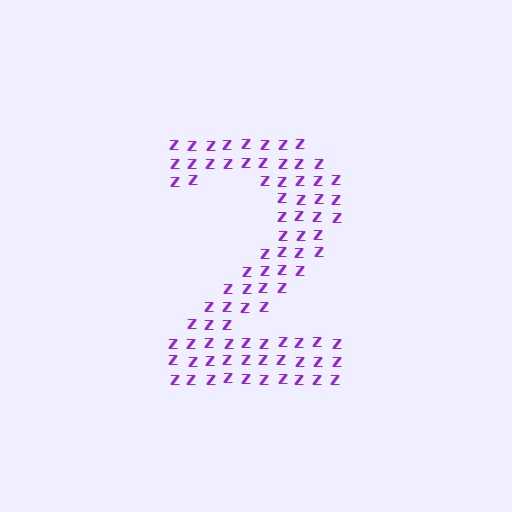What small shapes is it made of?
It is made of small letter Z's.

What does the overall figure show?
The overall figure shows the digit 2.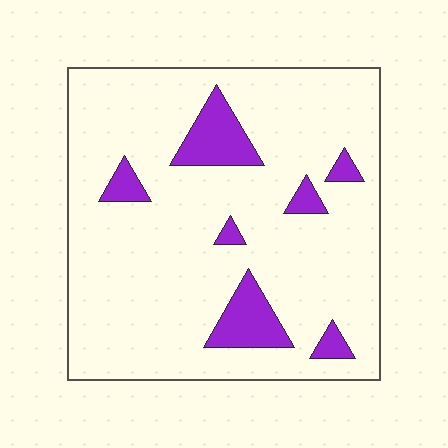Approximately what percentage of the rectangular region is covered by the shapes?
Approximately 10%.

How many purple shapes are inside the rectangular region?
7.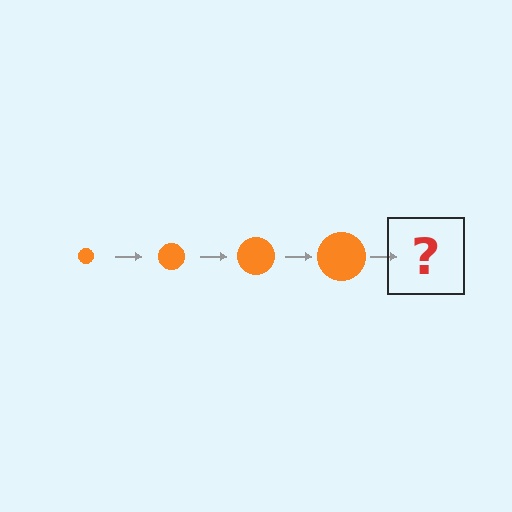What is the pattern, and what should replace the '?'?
The pattern is that the circle gets progressively larger each step. The '?' should be an orange circle, larger than the previous one.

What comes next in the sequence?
The next element should be an orange circle, larger than the previous one.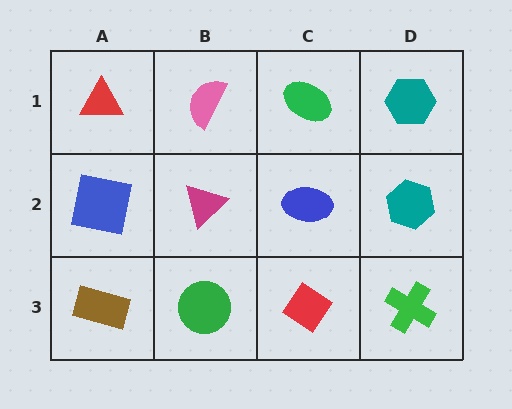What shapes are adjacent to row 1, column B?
A magenta triangle (row 2, column B), a red triangle (row 1, column A), a green ellipse (row 1, column C).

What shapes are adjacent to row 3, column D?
A teal hexagon (row 2, column D), a red diamond (row 3, column C).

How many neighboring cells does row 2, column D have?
3.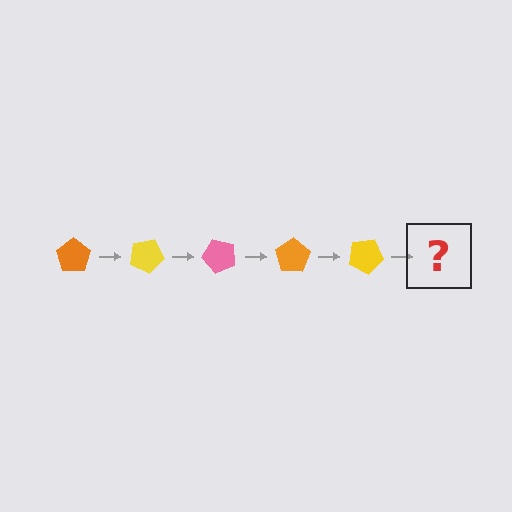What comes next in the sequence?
The next element should be a pink pentagon, rotated 125 degrees from the start.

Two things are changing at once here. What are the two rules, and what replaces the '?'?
The two rules are that it rotates 25 degrees each step and the color cycles through orange, yellow, and pink. The '?' should be a pink pentagon, rotated 125 degrees from the start.